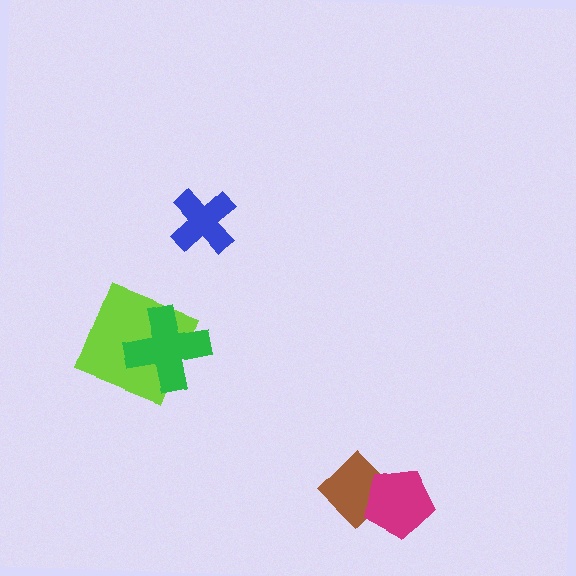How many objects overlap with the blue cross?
0 objects overlap with the blue cross.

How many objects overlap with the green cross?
1 object overlaps with the green cross.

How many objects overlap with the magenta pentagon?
1 object overlaps with the magenta pentagon.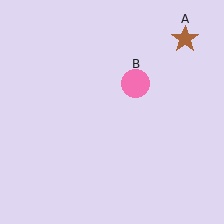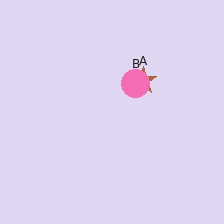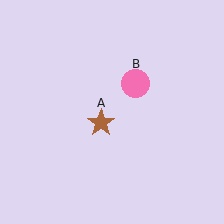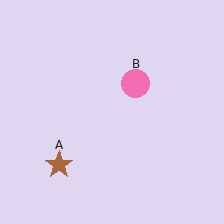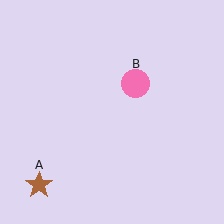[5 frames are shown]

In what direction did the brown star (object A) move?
The brown star (object A) moved down and to the left.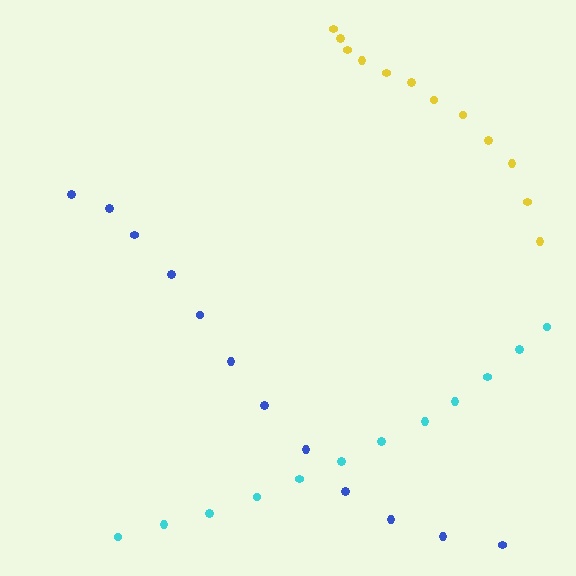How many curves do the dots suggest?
There are 3 distinct paths.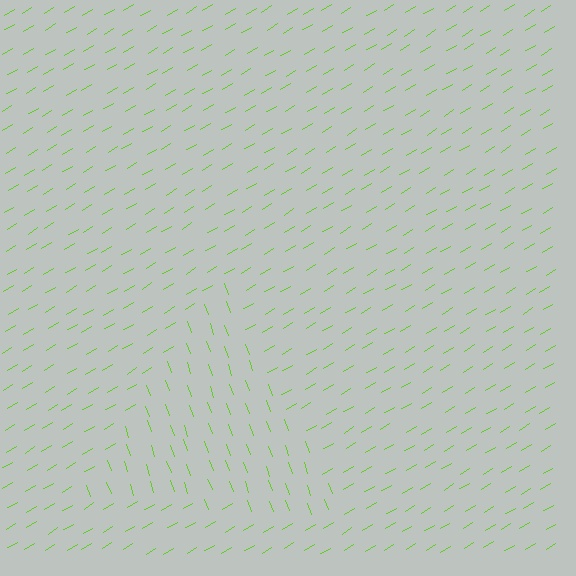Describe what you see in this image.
The image is filled with small lime line segments. A triangle region in the image has lines oriented differently from the surrounding lines, creating a visible texture boundary.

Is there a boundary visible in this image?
Yes, there is a texture boundary formed by a change in line orientation.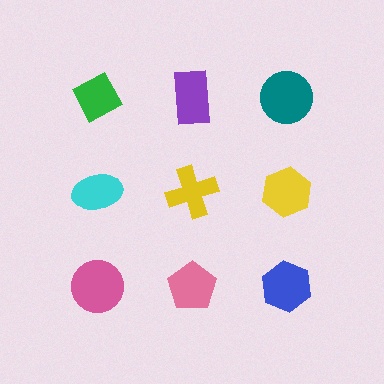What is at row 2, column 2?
A yellow cross.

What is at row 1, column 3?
A teal circle.